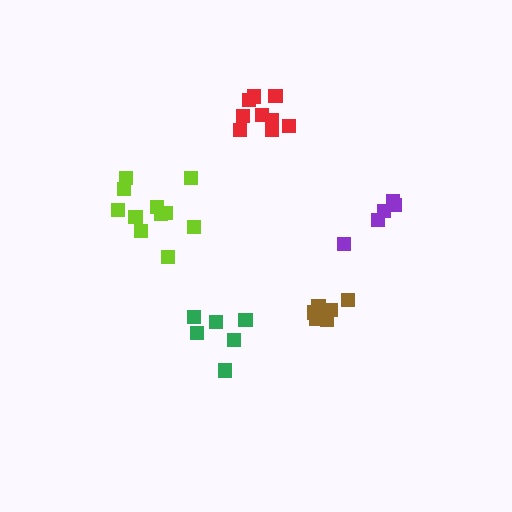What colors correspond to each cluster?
The clusters are colored: green, red, brown, lime, purple.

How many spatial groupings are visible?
There are 5 spatial groupings.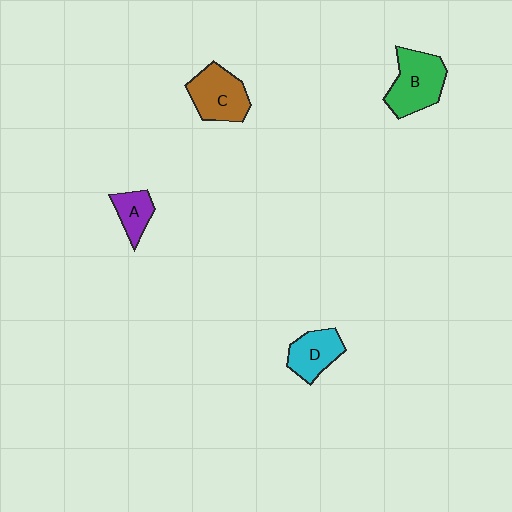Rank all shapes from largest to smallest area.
From largest to smallest: B (green), C (brown), D (cyan), A (purple).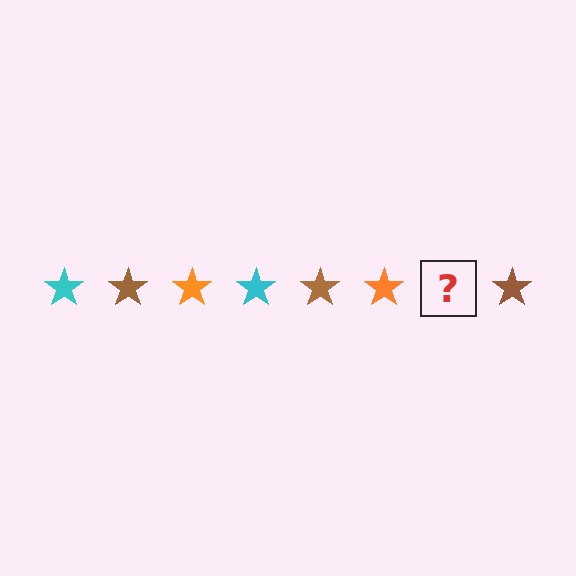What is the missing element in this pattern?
The missing element is a cyan star.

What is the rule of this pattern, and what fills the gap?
The rule is that the pattern cycles through cyan, brown, orange stars. The gap should be filled with a cyan star.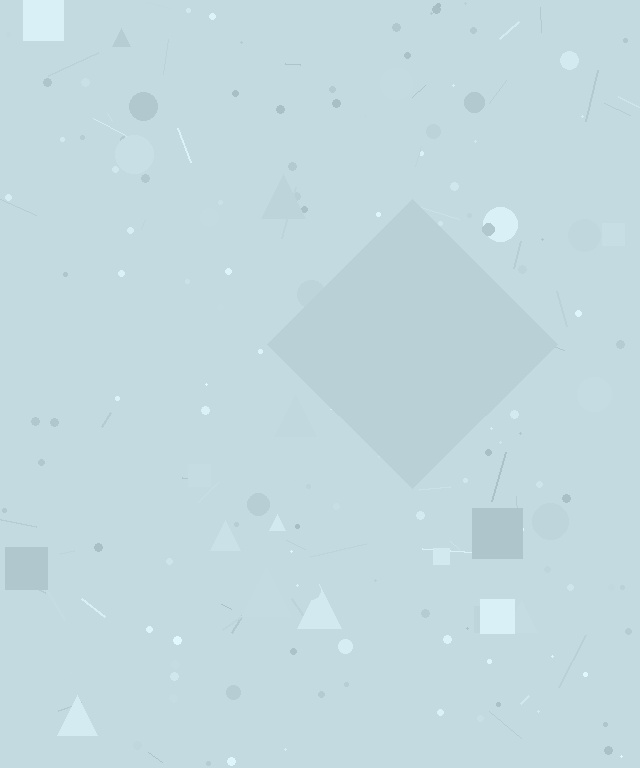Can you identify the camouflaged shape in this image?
The camouflaged shape is a diamond.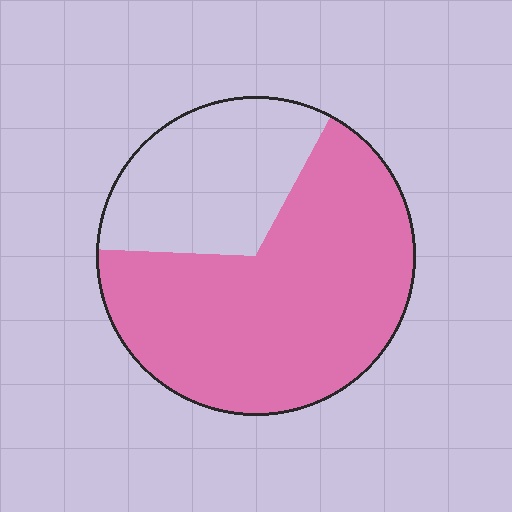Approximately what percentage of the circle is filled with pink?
Approximately 70%.